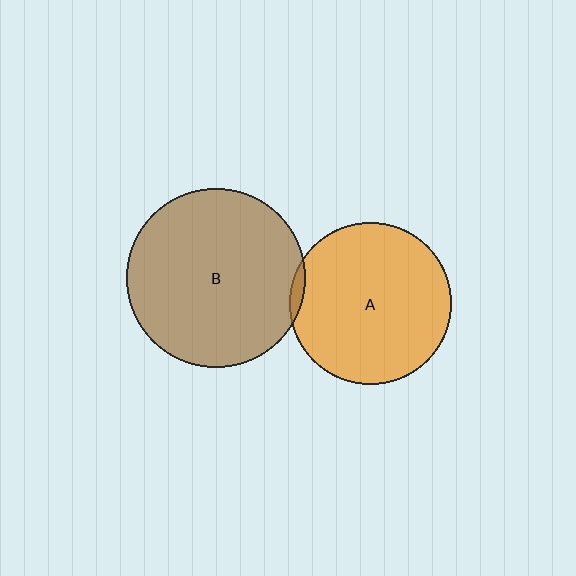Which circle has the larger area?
Circle B (brown).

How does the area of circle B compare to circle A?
Approximately 1.2 times.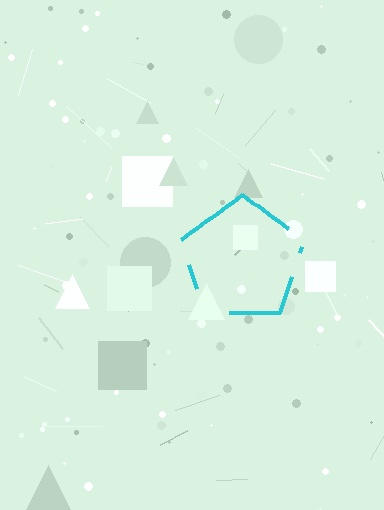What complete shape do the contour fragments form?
The contour fragments form a pentagon.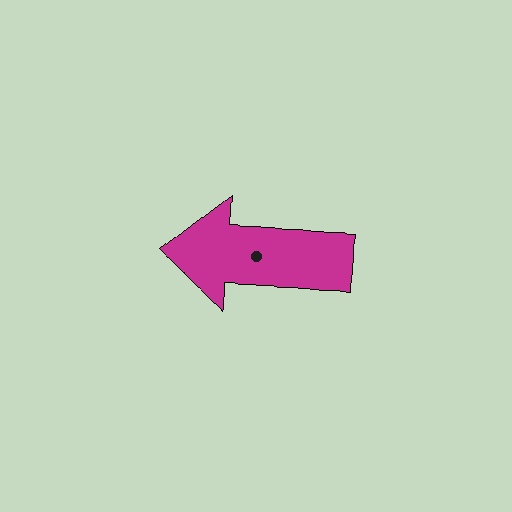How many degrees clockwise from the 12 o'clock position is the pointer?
Approximately 273 degrees.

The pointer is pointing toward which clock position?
Roughly 9 o'clock.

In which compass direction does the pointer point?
West.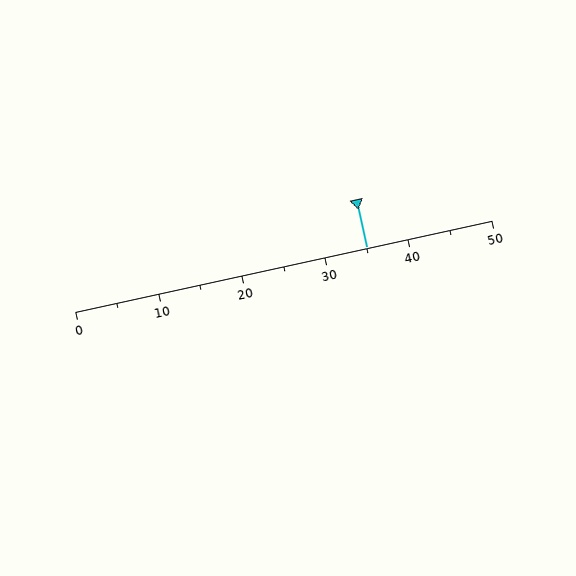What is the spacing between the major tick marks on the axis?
The major ticks are spaced 10 apart.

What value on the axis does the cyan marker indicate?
The marker indicates approximately 35.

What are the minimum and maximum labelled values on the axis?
The axis runs from 0 to 50.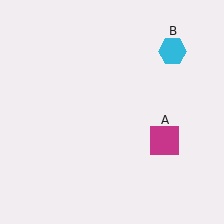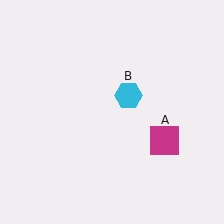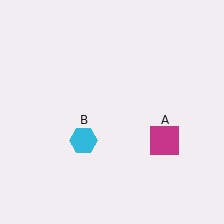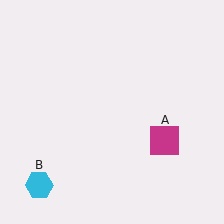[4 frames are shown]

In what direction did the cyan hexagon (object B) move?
The cyan hexagon (object B) moved down and to the left.